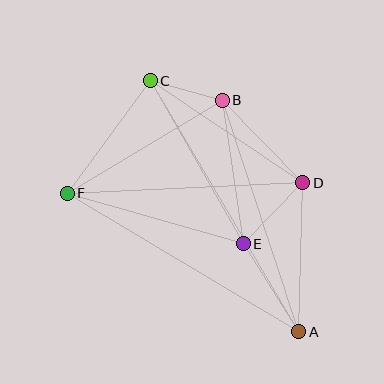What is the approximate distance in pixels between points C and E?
The distance between C and E is approximately 188 pixels.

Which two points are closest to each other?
Points B and C are closest to each other.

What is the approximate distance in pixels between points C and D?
The distance between C and D is approximately 184 pixels.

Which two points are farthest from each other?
Points A and C are farthest from each other.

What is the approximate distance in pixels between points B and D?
The distance between B and D is approximately 115 pixels.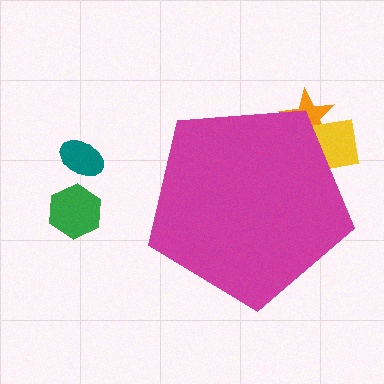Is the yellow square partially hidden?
Yes, the yellow square is partially hidden behind the magenta pentagon.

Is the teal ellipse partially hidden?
No, the teal ellipse is fully visible.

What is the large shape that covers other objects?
A magenta pentagon.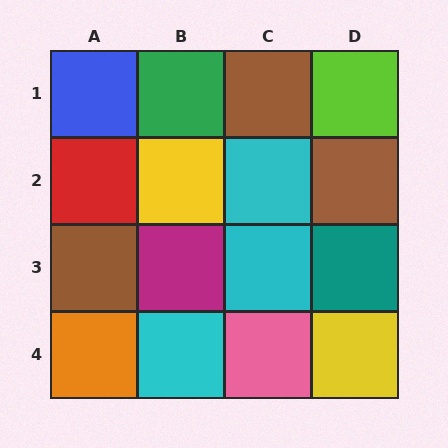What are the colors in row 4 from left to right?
Orange, cyan, pink, yellow.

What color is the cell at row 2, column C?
Cyan.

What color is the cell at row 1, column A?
Blue.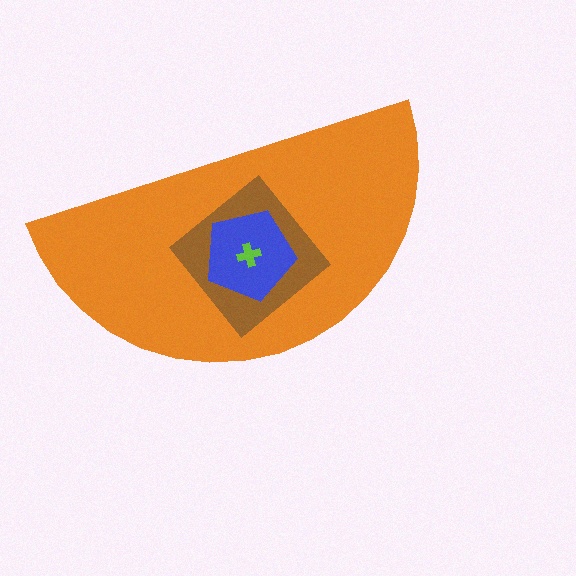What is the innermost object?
The lime cross.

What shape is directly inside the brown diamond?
The blue pentagon.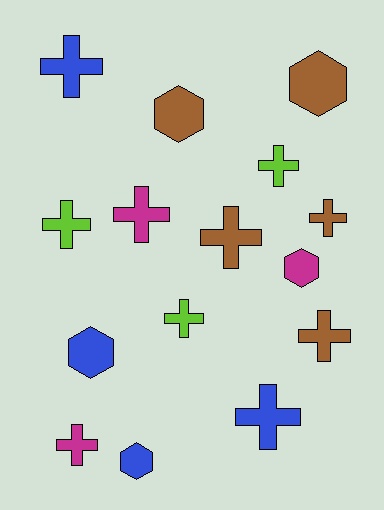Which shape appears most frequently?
Cross, with 10 objects.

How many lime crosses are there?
There are 3 lime crosses.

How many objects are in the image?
There are 15 objects.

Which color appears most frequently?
Brown, with 5 objects.